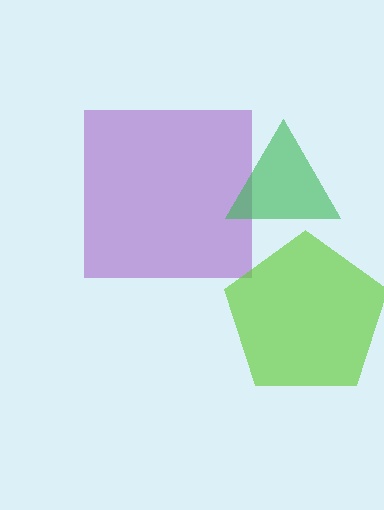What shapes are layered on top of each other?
The layered shapes are: a purple square, a green triangle, a lime pentagon.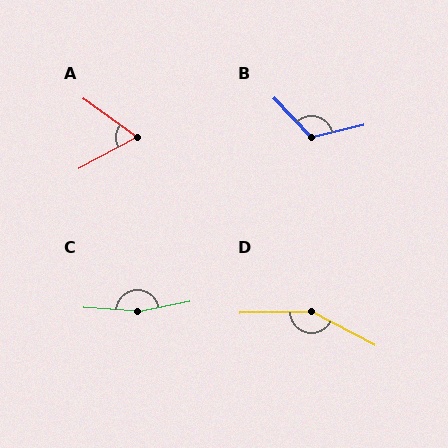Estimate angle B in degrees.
Approximately 120 degrees.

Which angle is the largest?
C, at approximately 165 degrees.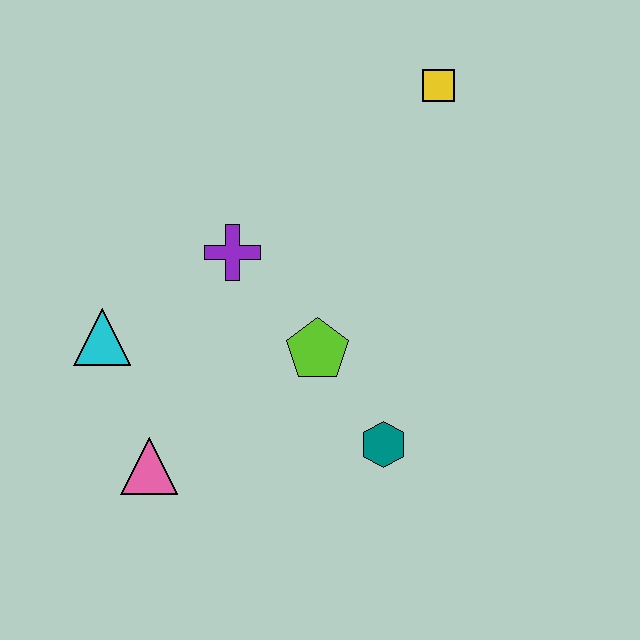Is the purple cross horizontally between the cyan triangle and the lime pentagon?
Yes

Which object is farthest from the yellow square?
The pink triangle is farthest from the yellow square.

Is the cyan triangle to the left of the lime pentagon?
Yes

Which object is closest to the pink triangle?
The cyan triangle is closest to the pink triangle.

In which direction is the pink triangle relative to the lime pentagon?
The pink triangle is to the left of the lime pentagon.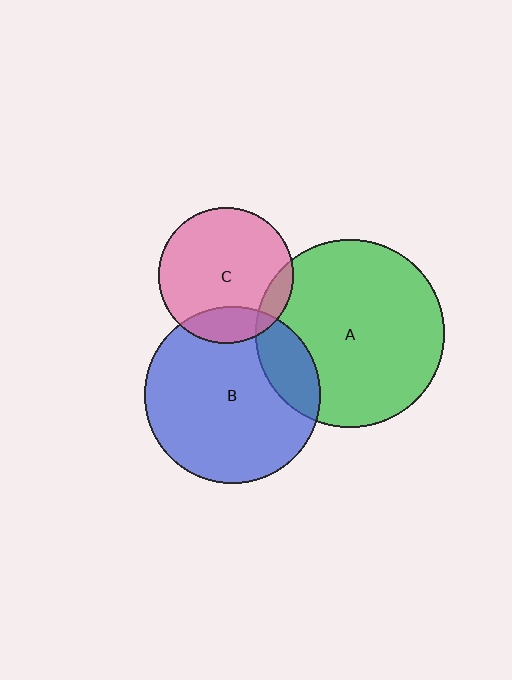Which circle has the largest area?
Circle A (green).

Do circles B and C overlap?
Yes.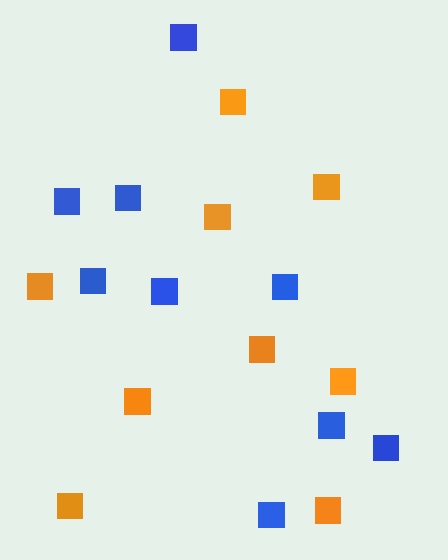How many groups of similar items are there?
There are 2 groups: one group of blue squares (9) and one group of orange squares (9).